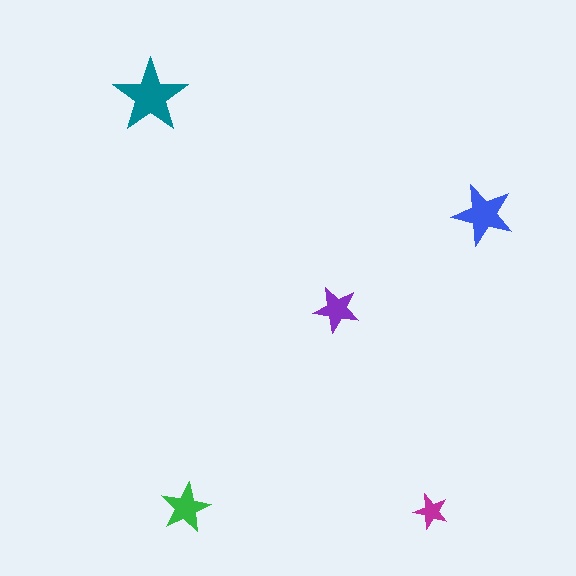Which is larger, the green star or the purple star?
The green one.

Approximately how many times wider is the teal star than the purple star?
About 1.5 times wider.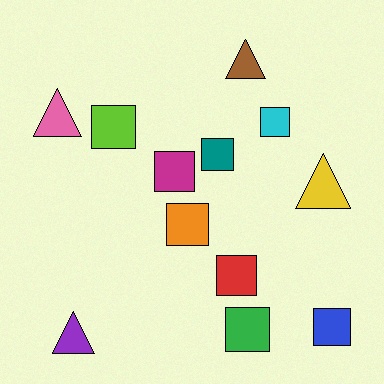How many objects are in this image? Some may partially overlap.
There are 12 objects.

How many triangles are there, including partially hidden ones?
There are 4 triangles.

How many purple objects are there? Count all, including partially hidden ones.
There is 1 purple object.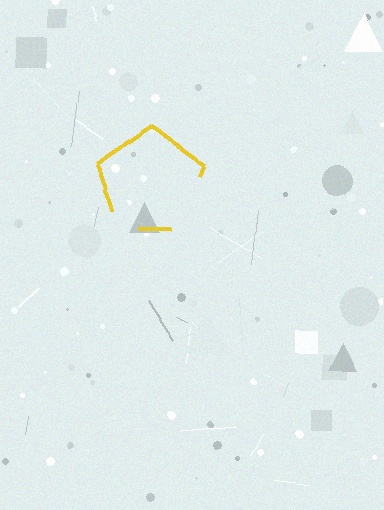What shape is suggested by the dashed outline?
The dashed outline suggests a pentagon.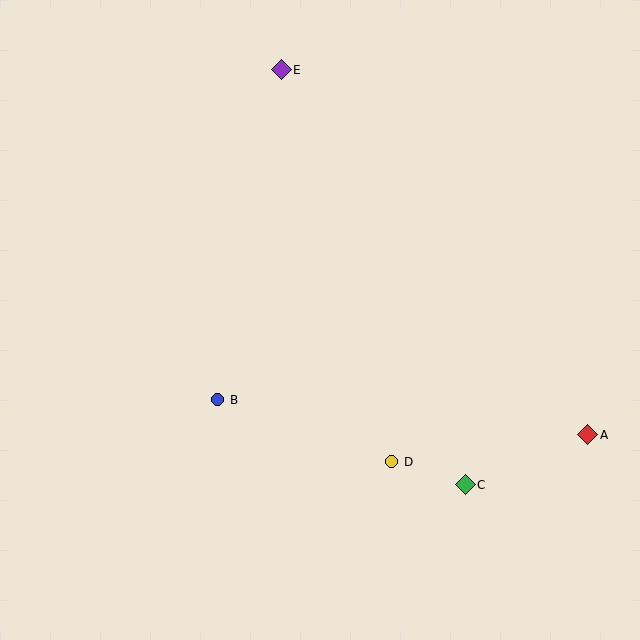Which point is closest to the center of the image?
Point B at (218, 400) is closest to the center.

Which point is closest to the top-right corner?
Point E is closest to the top-right corner.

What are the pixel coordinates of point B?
Point B is at (218, 400).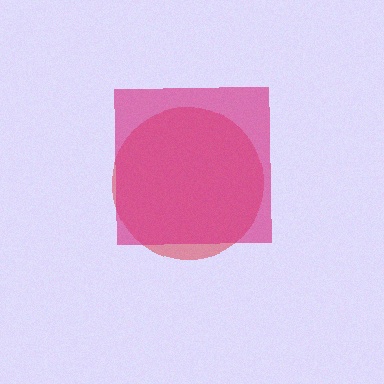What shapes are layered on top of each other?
The layered shapes are: a red circle, a magenta square.